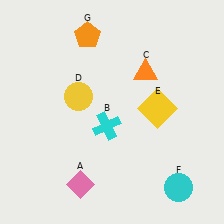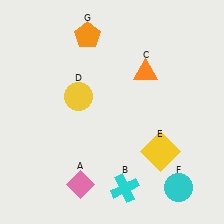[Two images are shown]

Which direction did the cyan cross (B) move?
The cyan cross (B) moved down.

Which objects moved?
The objects that moved are: the cyan cross (B), the yellow square (E).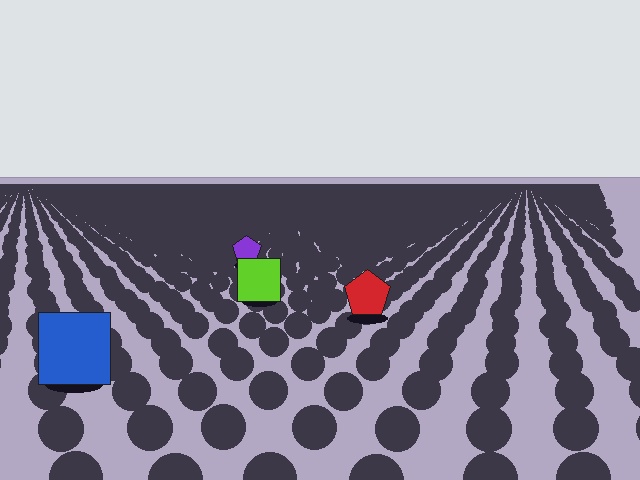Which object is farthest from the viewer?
The purple pentagon is farthest from the viewer. It appears smaller and the ground texture around it is denser.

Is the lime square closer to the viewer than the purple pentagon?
Yes. The lime square is closer — you can tell from the texture gradient: the ground texture is coarser near it.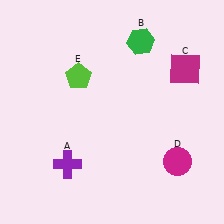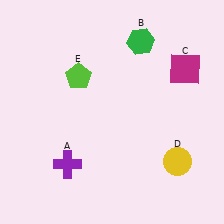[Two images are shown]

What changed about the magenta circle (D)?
In Image 1, D is magenta. In Image 2, it changed to yellow.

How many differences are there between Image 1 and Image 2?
There is 1 difference between the two images.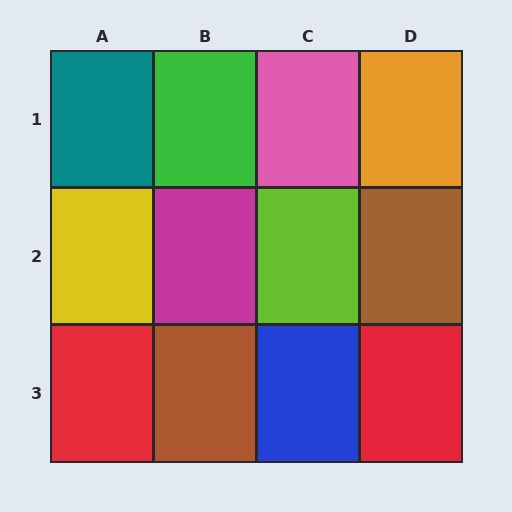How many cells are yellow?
1 cell is yellow.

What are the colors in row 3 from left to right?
Red, brown, blue, red.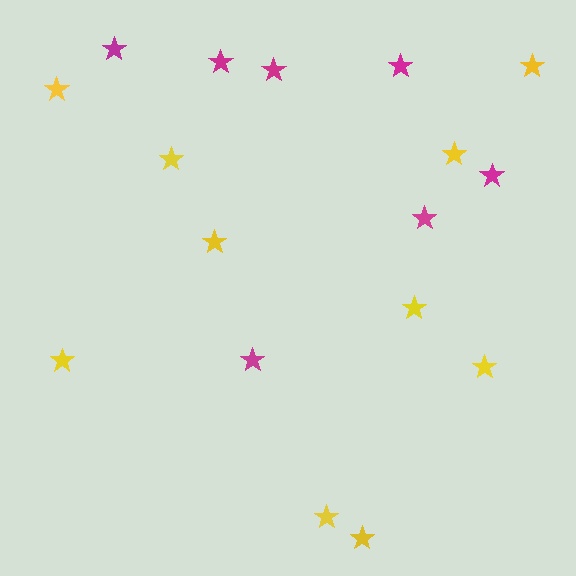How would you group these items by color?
There are 2 groups: one group of yellow stars (10) and one group of magenta stars (7).